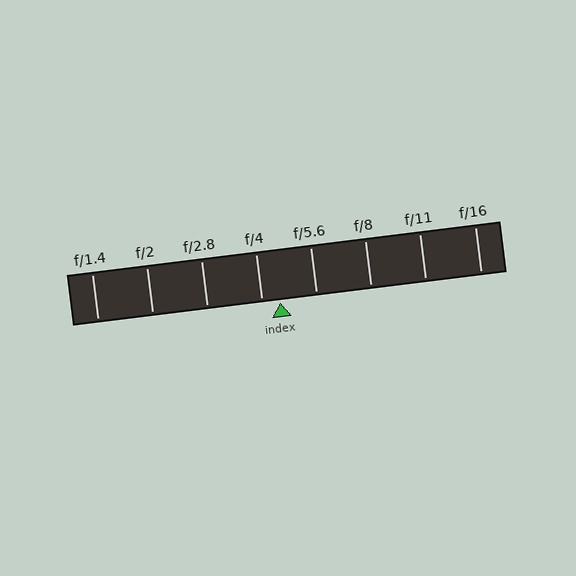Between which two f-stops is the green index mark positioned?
The index mark is between f/4 and f/5.6.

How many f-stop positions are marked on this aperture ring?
There are 8 f-stop positions marked.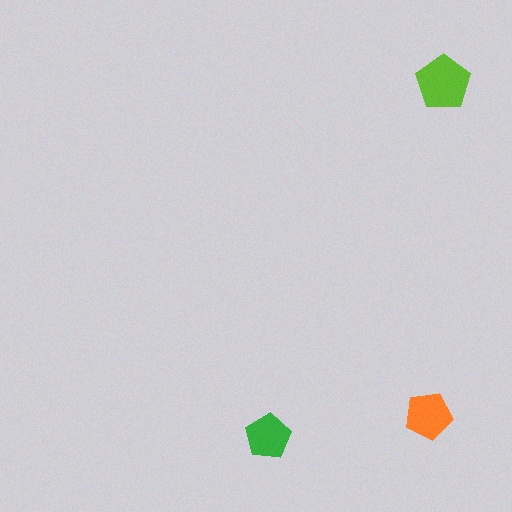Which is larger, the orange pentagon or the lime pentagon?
The lime one.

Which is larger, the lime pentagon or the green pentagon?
The lime one.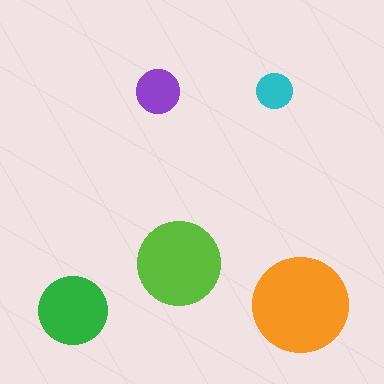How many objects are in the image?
There are 5 objects in the image.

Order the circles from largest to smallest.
the orange one, the lime one, the green one, the purple one, the cyan one.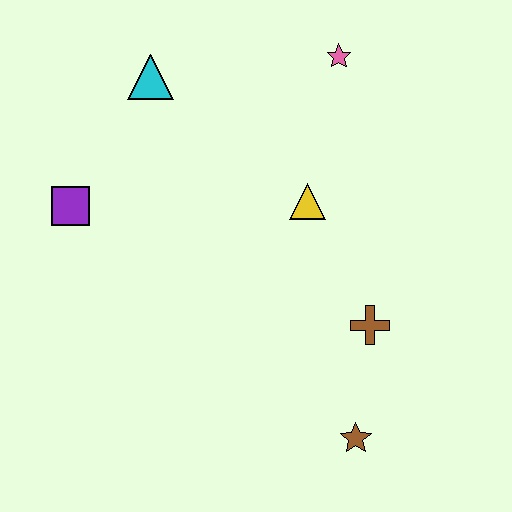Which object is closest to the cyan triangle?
The purple square is closest to the cyan triangle.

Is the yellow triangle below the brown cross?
No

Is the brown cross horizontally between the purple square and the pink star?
No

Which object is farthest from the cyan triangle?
The brown star is farthest from the cyan triangle.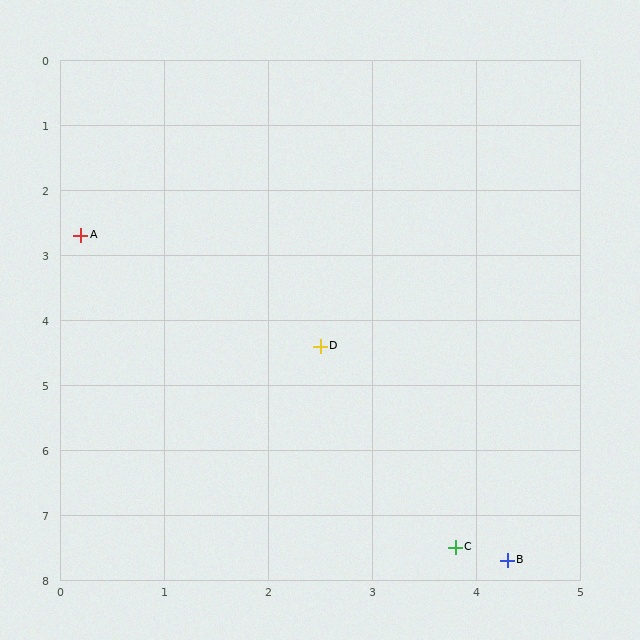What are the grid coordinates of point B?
Point B is at approximately (4.3, 7.7).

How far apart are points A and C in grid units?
Points A and C are about 6.0 grid units apart.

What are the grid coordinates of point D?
Point D is at approximately (2.5, 4.4).